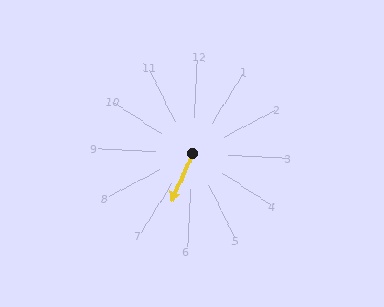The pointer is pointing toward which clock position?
Roughly 7 o'clock.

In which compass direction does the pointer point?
South.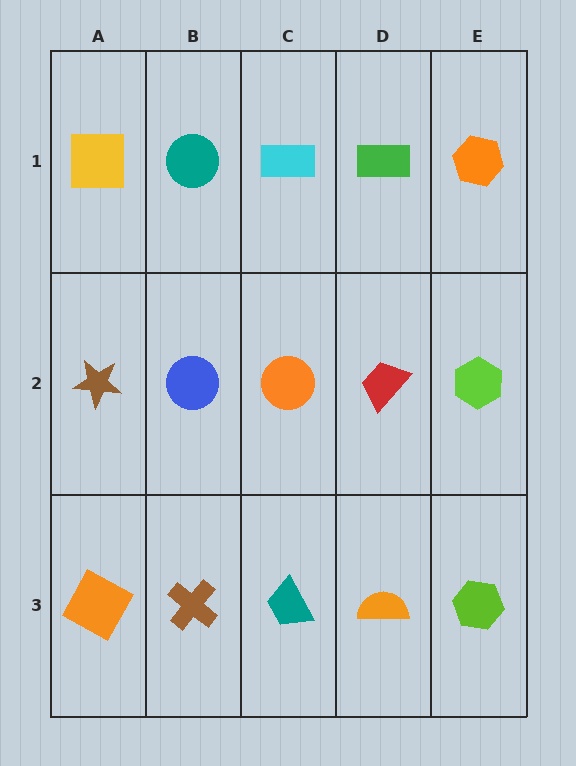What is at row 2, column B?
A blue circle.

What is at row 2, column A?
A brown star.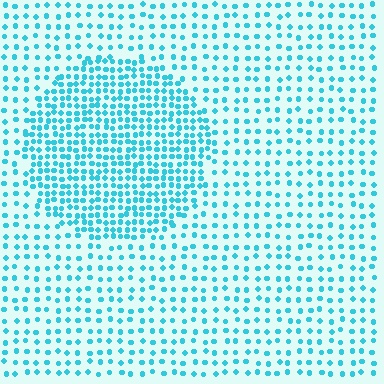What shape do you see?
I see a circle.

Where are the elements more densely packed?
The elements are more densely packed inside the circle boundary.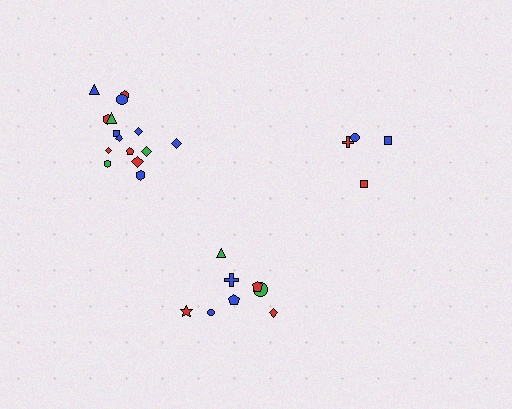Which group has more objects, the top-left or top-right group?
The top-left group.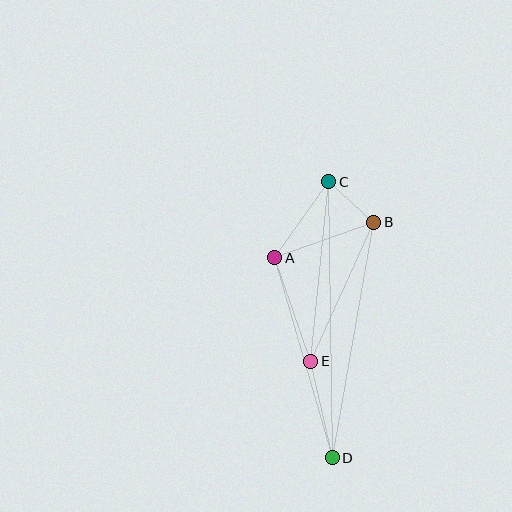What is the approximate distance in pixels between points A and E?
The distance between A and E is approximately 109 pixels.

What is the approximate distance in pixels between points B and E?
The distance between B and E is approximately 153 pixels.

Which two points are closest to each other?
Points B and C are closest to each other.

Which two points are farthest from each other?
Points C and D are farthest from each other.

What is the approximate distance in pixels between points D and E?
The distance between D and E is approximately 99 pixels.